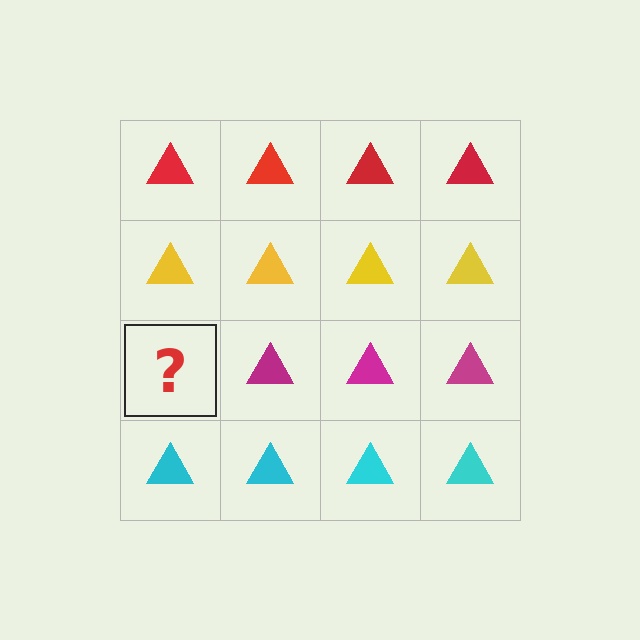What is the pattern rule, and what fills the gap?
The rule is that each row has a consistent color. The gap should be filled with a magenta triangle.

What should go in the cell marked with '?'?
The missing cell should contain a magenta triangle.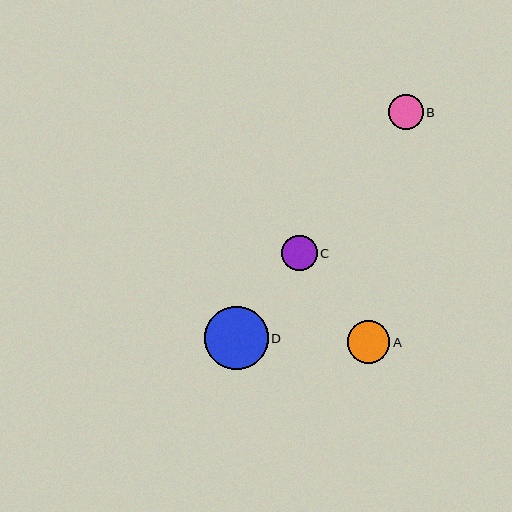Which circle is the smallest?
Circle B is the smallest with a size of approximately 35 pixels.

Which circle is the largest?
Circle D is the largest with a size of approximately 63 pixels.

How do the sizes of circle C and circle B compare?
Circle C and circle B are approximately the same size.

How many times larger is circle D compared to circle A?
Circle D is approximately 1.5 times the size of circle A.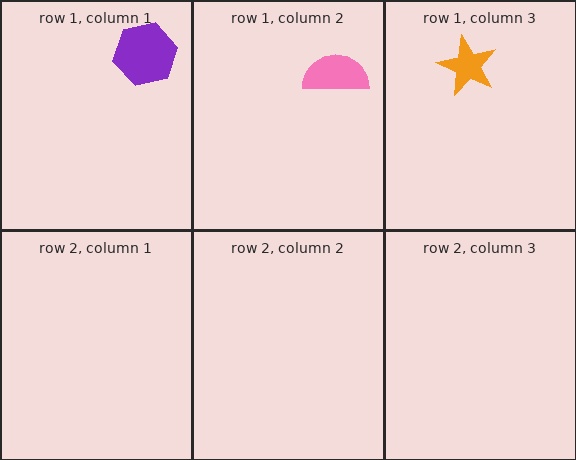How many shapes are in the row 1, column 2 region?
1.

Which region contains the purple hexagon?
The row 1, column 1 region.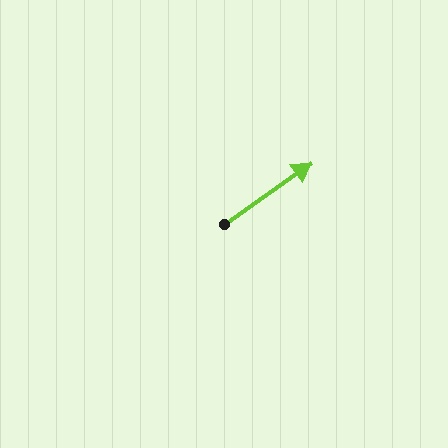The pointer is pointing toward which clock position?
Roughly 2 o'clock.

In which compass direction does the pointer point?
Northeast.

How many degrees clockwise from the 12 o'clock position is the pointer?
Approximately 55 degrees.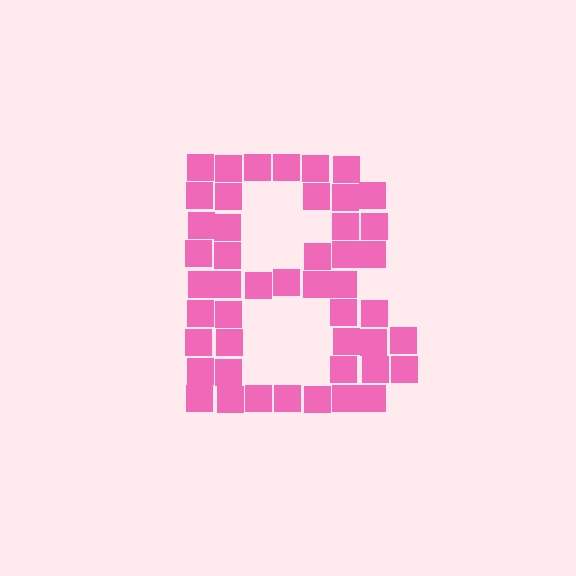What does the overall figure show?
The overall figure shows the letter B.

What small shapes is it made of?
It is made of small squares.